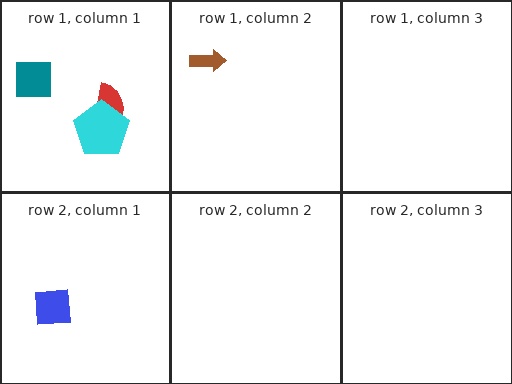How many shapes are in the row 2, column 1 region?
1.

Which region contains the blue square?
The row 2, column 1 region.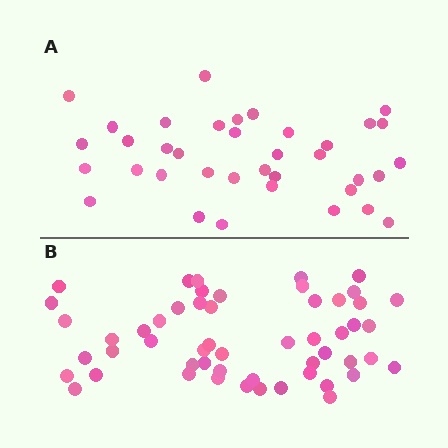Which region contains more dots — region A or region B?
Region B (the bottom region) has more dots.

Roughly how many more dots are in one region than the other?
Region B has approximately 15 more dots than region A.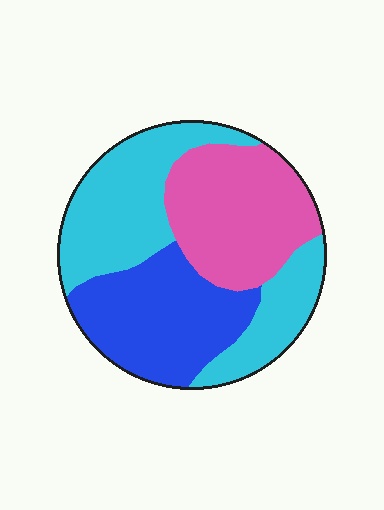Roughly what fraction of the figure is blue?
Blue covers around 30% of the figure.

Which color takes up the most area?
Cyan, at roughly 40%.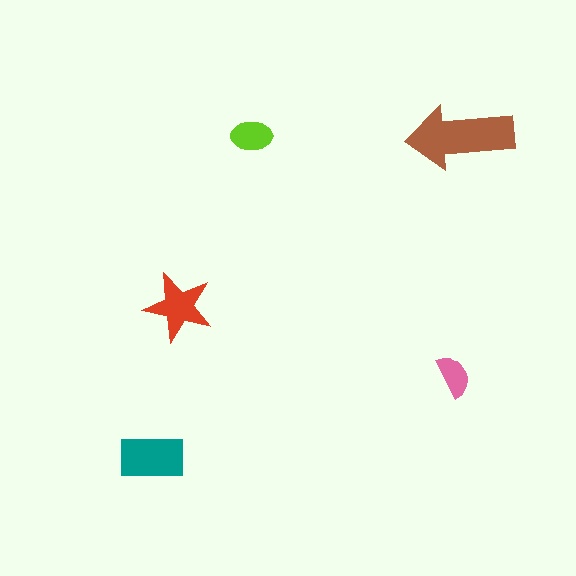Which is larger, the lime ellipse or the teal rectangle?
The teal rectangle.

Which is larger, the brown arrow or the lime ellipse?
The brown arrow.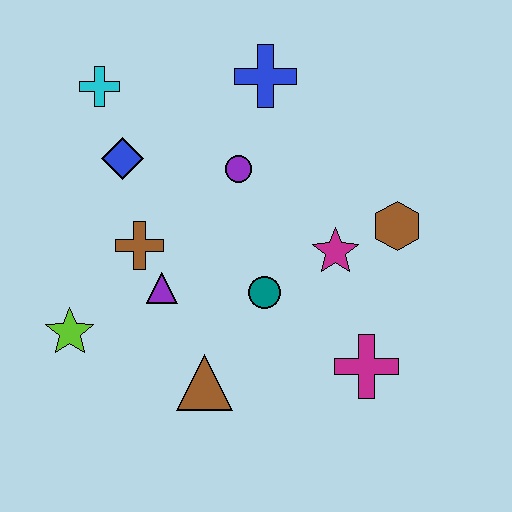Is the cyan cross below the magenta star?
No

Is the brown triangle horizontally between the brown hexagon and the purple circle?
No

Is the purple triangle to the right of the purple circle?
No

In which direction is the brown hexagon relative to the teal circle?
The brown hexagon is to the right of the teal circle.